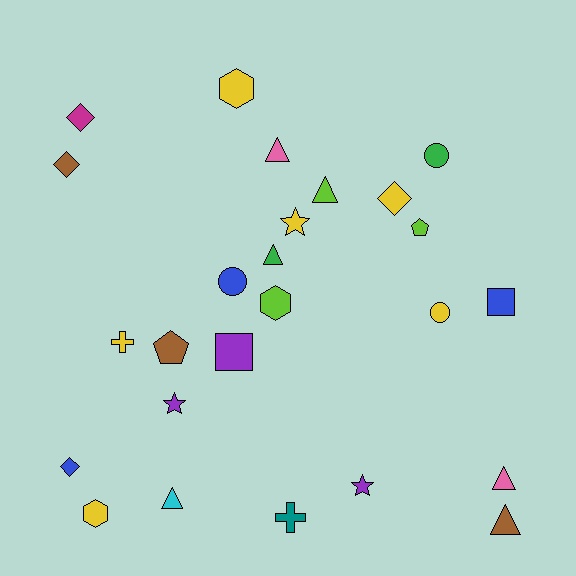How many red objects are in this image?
There are no red objects.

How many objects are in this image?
There are 25 objects.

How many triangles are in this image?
There are 6 triangles.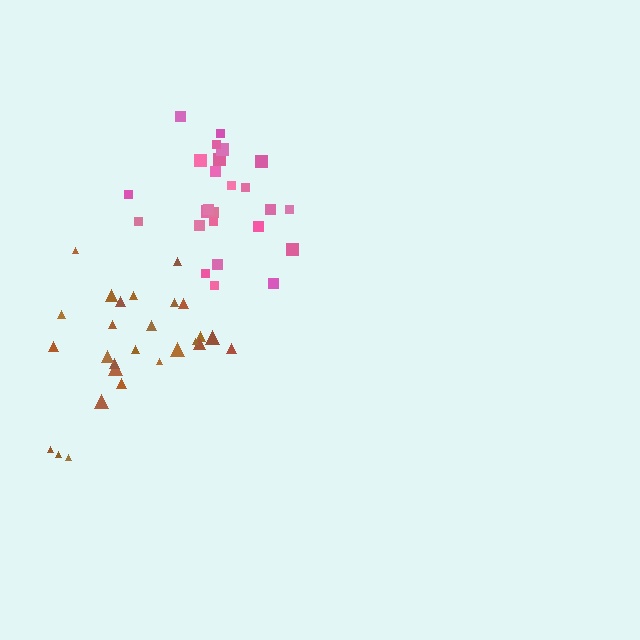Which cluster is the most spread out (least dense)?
Brown.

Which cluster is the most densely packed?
Pink.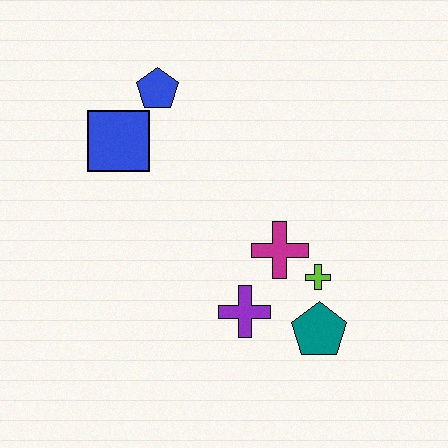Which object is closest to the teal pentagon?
The lime cross is closest to the teal pentagon.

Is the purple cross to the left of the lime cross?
Yes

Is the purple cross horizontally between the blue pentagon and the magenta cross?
Yes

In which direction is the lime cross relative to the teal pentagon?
The lime cross is above the teal pentagon.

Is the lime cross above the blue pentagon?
No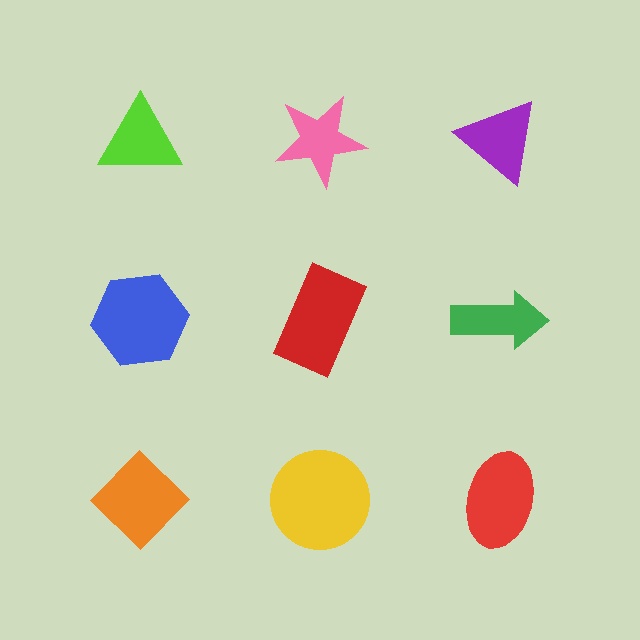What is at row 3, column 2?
A yellow circle.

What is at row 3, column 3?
A red ellipse.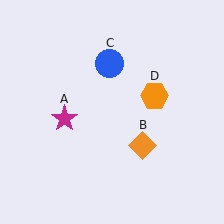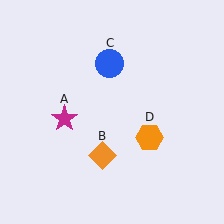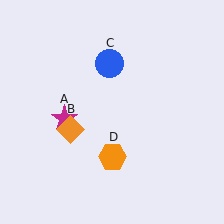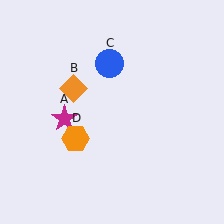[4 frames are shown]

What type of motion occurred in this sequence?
The orange diamond (object B), orange hexagon (object D) rotated clockwise around the center of the scene.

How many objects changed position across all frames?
2 objects changed position: orange diamond (object B), orange hexagon (object D).